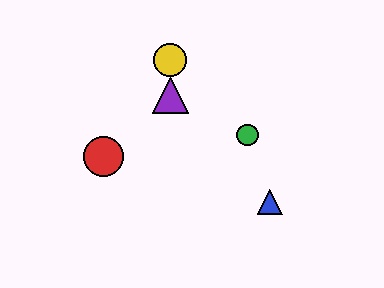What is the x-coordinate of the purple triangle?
The purple triangle is at x≈170.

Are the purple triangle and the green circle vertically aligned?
No, the purple triangle is at x≈170 and the green circle is at x≈247.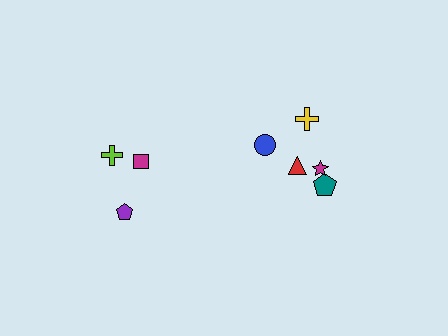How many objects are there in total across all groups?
There are 8 objects.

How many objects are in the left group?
There are 3 objects.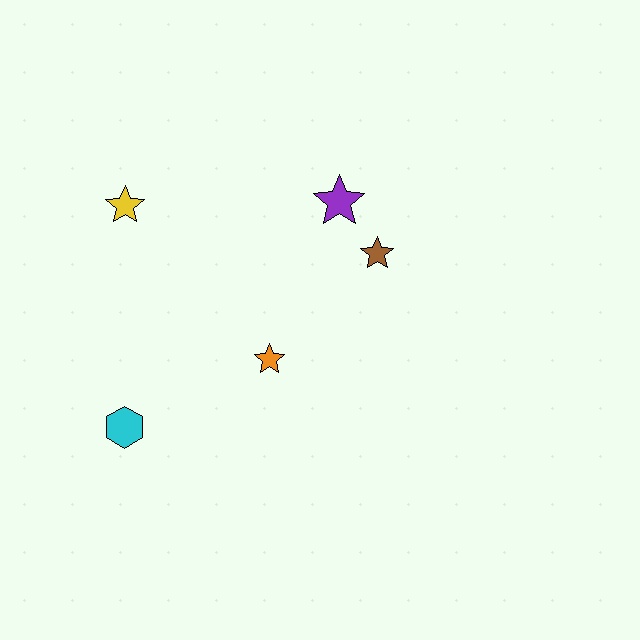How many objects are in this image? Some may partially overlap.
There are 5 objects.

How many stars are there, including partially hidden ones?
There are 4 stars.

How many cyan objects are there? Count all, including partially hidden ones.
There is 1 cyan object.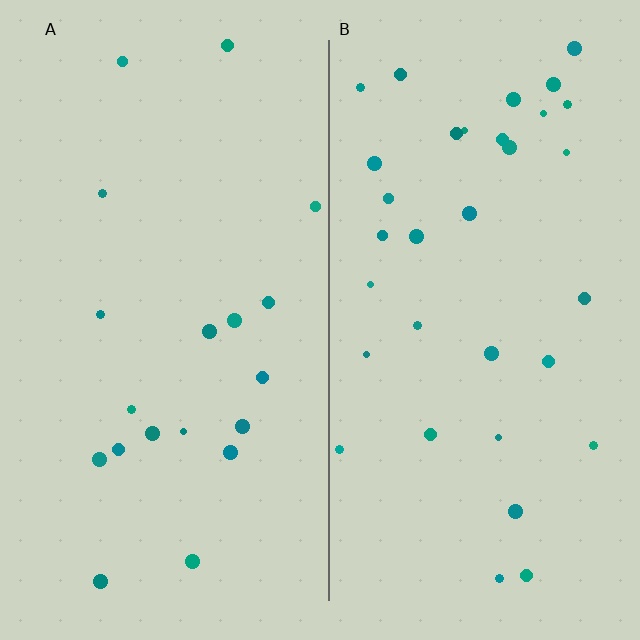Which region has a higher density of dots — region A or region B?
B (the right).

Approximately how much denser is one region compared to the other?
Approximately 1.8× — region B over region A.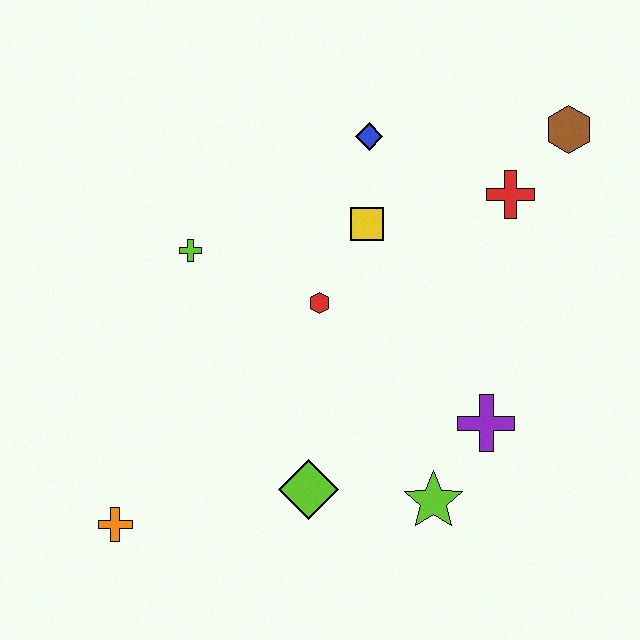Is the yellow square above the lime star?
Yes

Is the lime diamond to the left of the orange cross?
No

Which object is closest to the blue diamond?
The yellow square is closest to the blue diamond.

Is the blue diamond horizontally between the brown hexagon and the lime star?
No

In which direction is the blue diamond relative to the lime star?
The blue diamond is above the lime star.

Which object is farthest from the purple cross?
The orange cross is farthest from the purple cross.